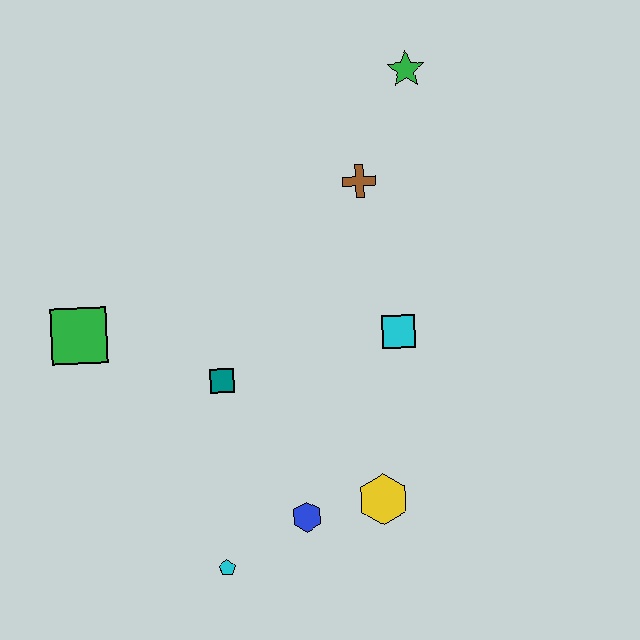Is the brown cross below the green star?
Yes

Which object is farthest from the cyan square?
The green square is farthest from the cyan square.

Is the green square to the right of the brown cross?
No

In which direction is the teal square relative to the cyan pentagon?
The teal square is above the cyan pentagon.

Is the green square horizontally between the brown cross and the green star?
No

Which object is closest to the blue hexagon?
The yellow hexagon is closest to the blue hexagon.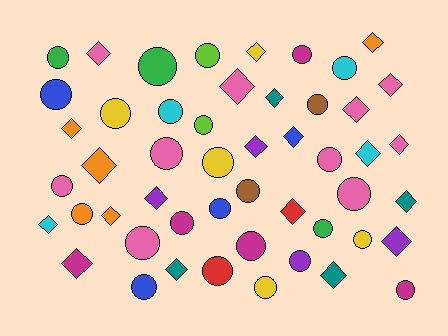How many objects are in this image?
There are 50 objects.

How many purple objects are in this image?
There are 4 purple objects.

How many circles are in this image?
There are 28 circles.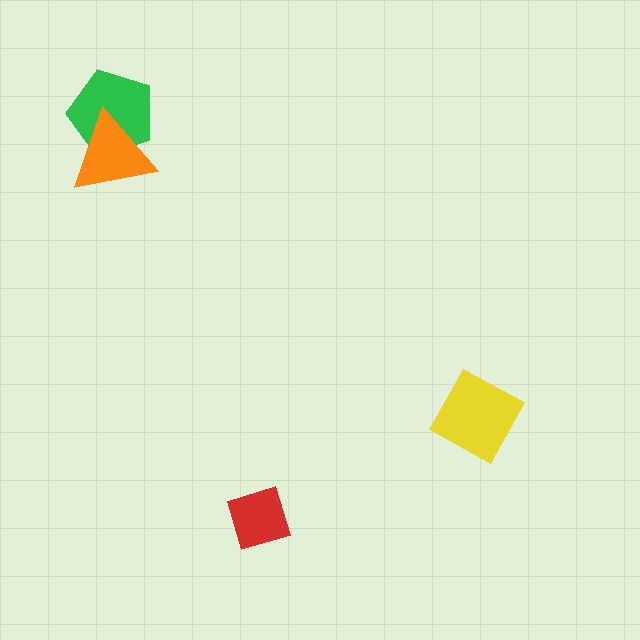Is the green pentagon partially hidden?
Yes, it is partially covered by another shape.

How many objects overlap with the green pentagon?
1 object overlaps with the green pentagon.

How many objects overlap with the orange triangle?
1 object overlaps with the orange triangle.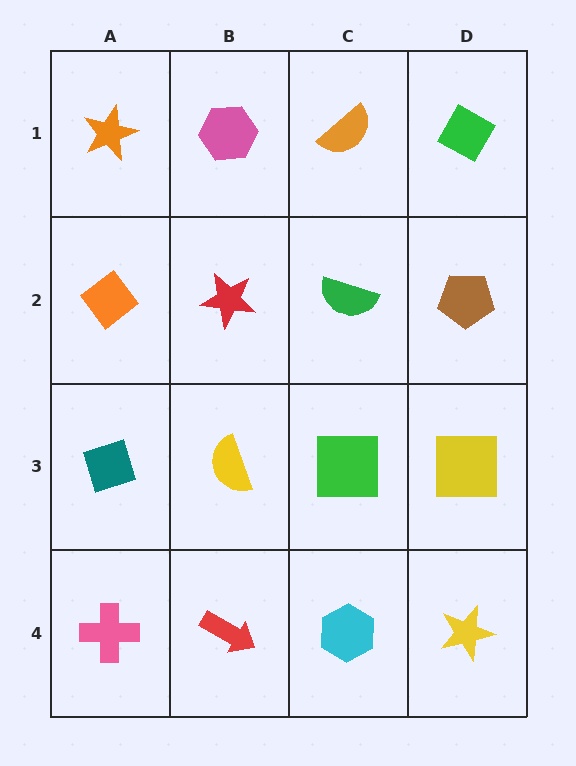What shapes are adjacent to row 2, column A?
An orange star (row 1, column A), a teal diamond (row 3, column A), a red star (row 2, column B).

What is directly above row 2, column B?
A pink hexagon.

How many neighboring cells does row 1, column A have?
2.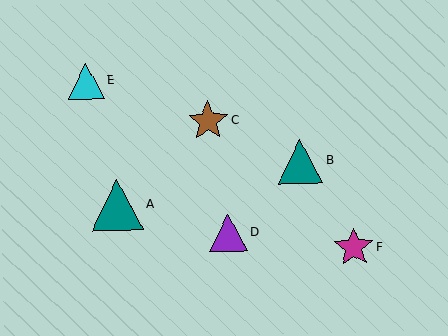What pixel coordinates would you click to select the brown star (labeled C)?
Click at (208, 121) to select the brown star C.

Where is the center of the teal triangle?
The center of the teal triangle is at (117, 205).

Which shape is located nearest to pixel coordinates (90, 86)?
The cyan triangle (labeled E) at (86, 81) is nearest to that location.